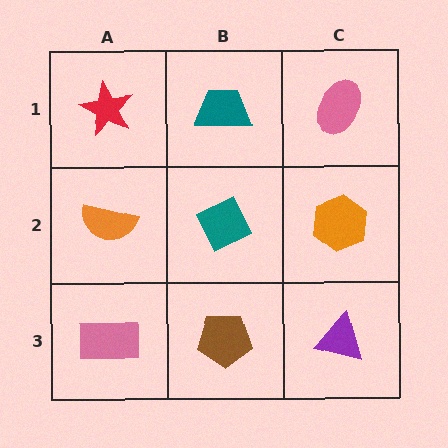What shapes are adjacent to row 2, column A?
A red star (row 1, column A), a pink rectangle (row 3, column A), a teal diamond (row 2, column B).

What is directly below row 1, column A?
An orange semicircle.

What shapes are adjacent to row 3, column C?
An orange hexagon (row 2, column C), a brown pentagon (row 3, column B).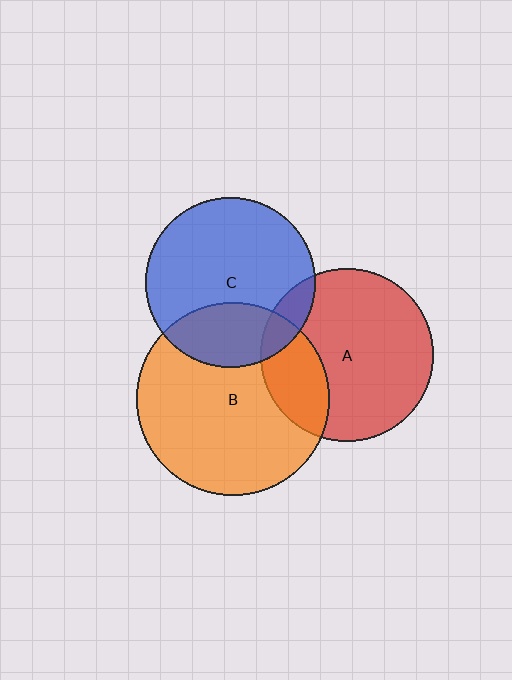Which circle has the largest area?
Circle B (orange).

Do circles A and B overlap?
Yes.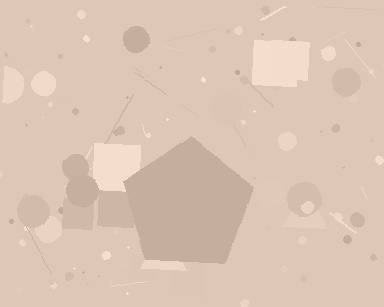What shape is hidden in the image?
A pentagon is hidden in the image.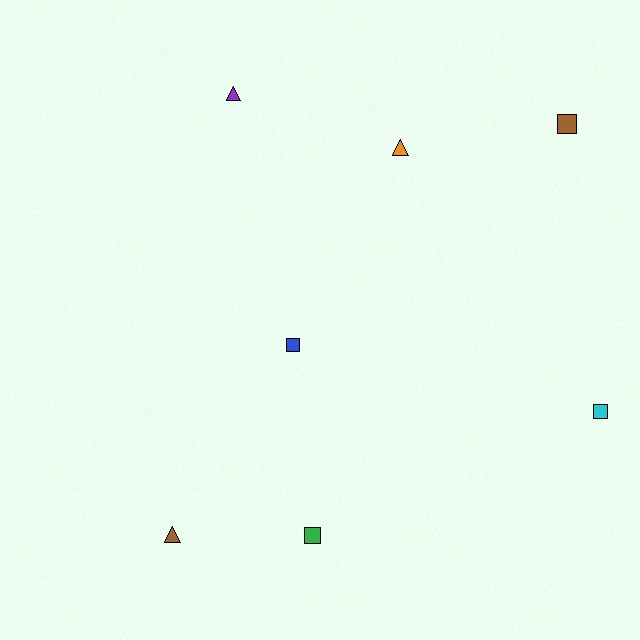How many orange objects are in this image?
There is 1 orange object.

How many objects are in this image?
There are 7 objects.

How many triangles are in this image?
There are 3 triangles.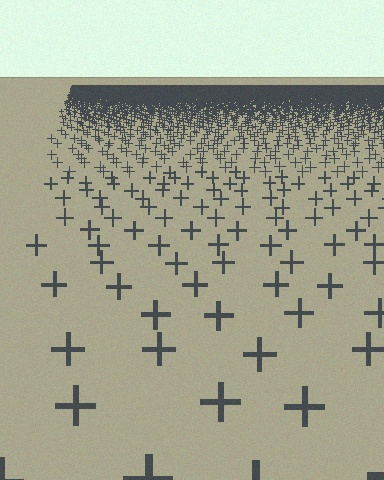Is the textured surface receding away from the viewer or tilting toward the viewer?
The surface is receding away from the viewer. Texture elements get smaller and denser toward the top.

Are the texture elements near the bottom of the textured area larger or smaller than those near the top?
Larger. Near the bottom, elements are closer to the viewer and appear at a bigger on-screen size.